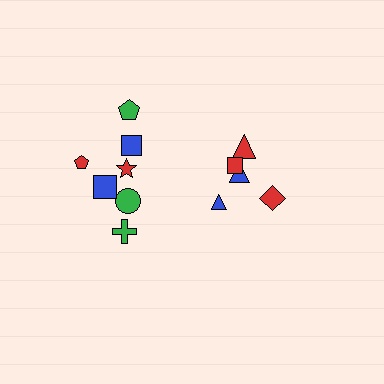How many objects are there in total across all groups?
There are 12 objects.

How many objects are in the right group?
There are 5 objects.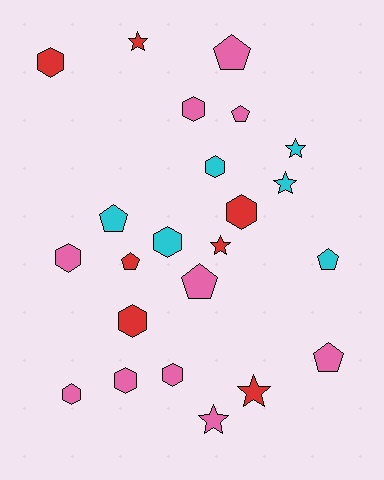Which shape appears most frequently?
Hexagon, with 10 objects.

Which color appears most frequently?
Pink, with 10 objects.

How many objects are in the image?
There are 23 objects.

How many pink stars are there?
There is 1 pink star.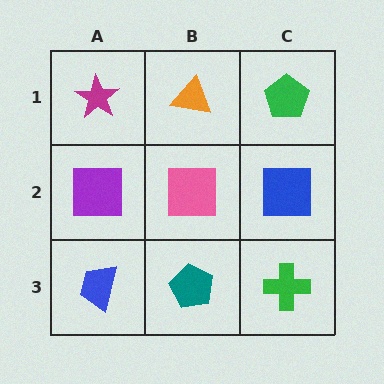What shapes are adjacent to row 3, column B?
A pink square (row 2, column B), a blue trapezoid (row 3, column A), a green cross (row 3, column C).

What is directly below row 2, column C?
A green cross.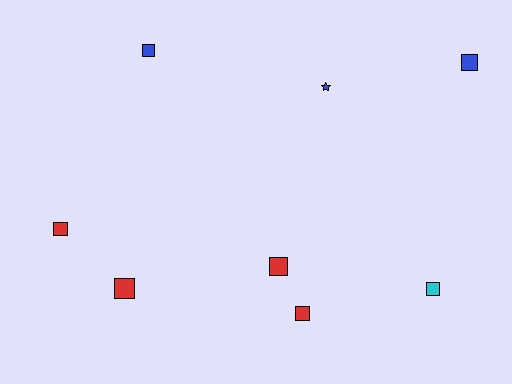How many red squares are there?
There are 4 red squares.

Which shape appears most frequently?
Square, with 7 objects.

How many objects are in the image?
There are 8 objects.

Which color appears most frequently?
Red, with 4 objects.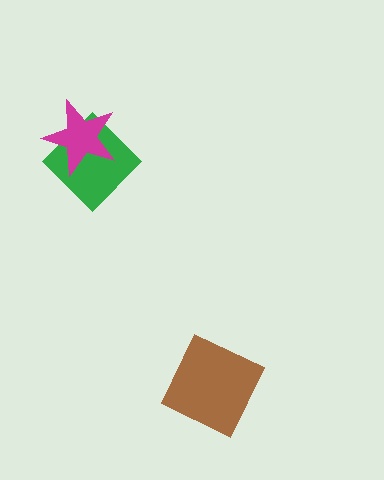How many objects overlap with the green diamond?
1 object overlaps with the green diamond.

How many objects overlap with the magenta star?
1 object overlaps with the magenta star.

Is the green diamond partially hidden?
Yes, it is partially covered by another shape.